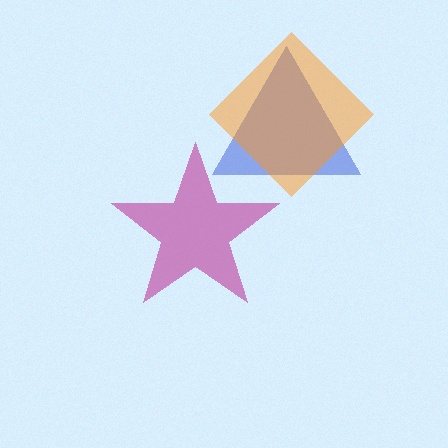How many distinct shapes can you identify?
There are 3 distinct shapes: a blue triangle, a magenta star, an orange diamond.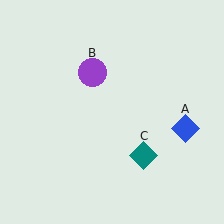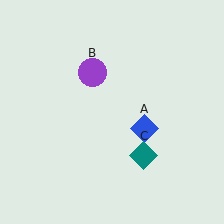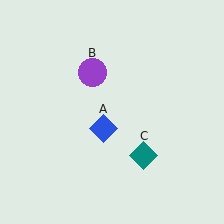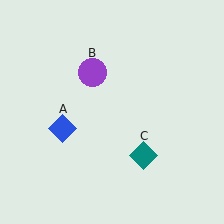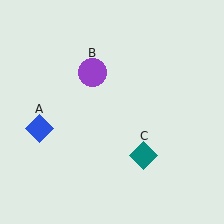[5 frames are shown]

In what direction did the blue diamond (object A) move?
The blue diamond (object A) moved left.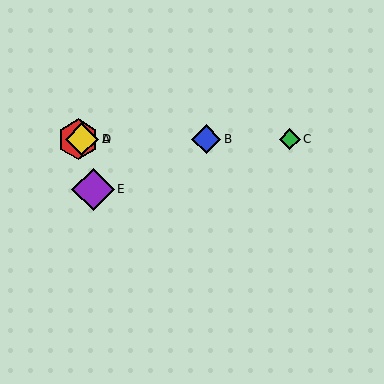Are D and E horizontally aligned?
No, D is at y≈139 and E is at y≈189.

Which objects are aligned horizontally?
Objects A, B, C, D are aligned horizontally.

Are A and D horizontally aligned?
Yes, both are at y≈139.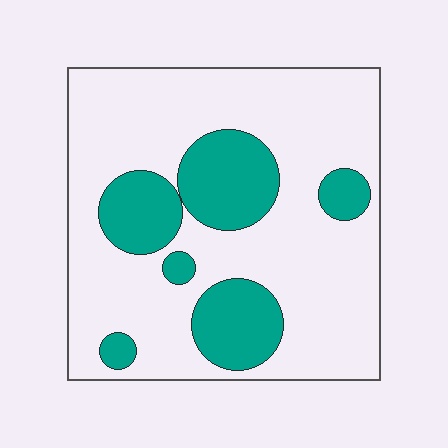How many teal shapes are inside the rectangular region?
6.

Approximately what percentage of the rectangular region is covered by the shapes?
Approximately 25%.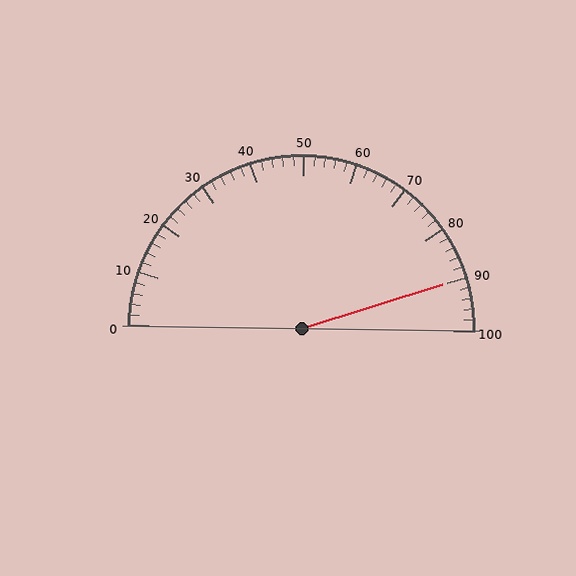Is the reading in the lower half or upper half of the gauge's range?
The reading is in the upper half of the range (0 to 100).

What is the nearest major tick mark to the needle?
The nearest major tick mark is 90.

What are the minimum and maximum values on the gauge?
The gauge ranges from 0 to 100.